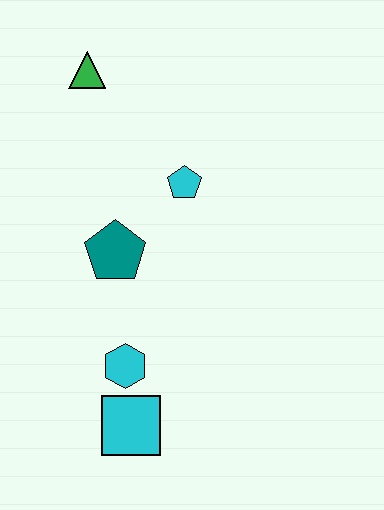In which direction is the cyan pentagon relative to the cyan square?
The cyan pentagon is above the cyan square.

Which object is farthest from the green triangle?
The cyan square is farthest from the green triangle.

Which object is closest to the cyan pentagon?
The teal pentagon is closest to the cyan pentagon.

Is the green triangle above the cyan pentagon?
Yes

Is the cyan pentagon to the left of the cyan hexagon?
No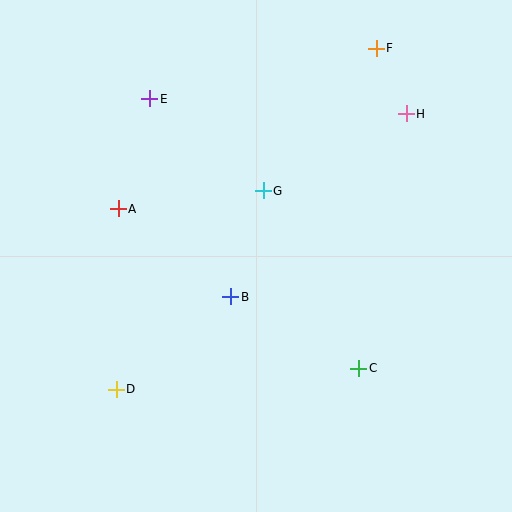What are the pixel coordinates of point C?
Point C is at (359, 368).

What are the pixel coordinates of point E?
Point E is at (150, 99).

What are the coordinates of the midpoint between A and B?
The midpoint between A and B is at (175, 253).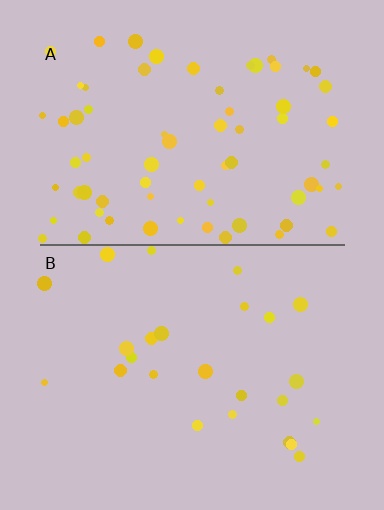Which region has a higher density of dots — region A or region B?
A (the top).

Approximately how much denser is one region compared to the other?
Approximately 2.8× — region A over region B.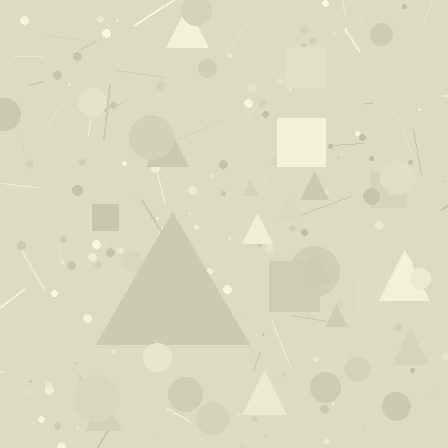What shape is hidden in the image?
A triangle is hidden in the image.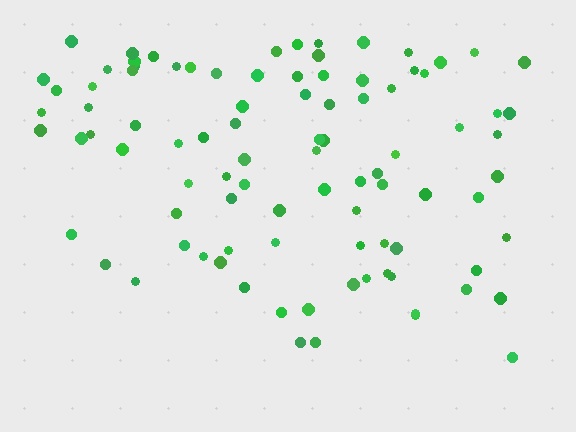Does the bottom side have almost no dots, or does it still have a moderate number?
Still a moderate number, just noticeably fewer than the top.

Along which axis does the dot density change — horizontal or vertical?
Vertical.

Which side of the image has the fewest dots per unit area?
The bottom.